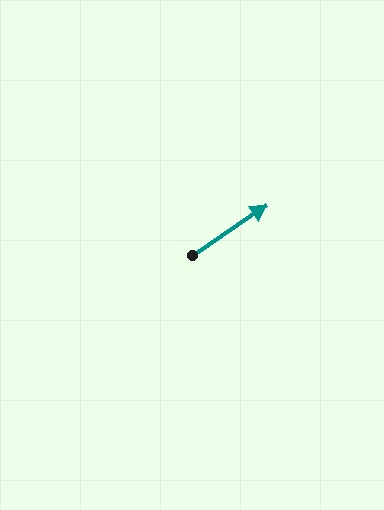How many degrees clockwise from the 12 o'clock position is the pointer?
Approximately 56 degrees.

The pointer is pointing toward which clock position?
Roughly 2 o'clock.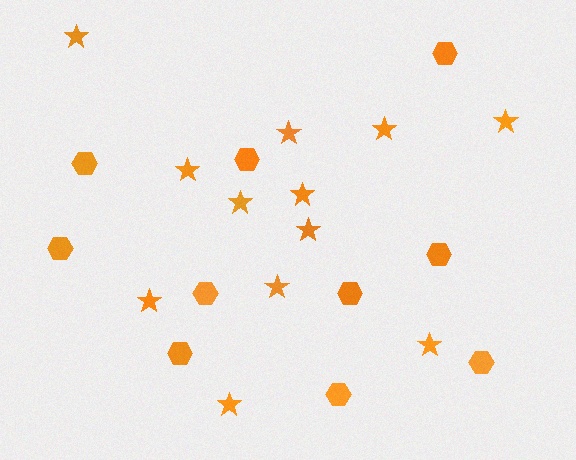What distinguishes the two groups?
There are 2 groups: one group of hexagons (10) and one group of stars (12).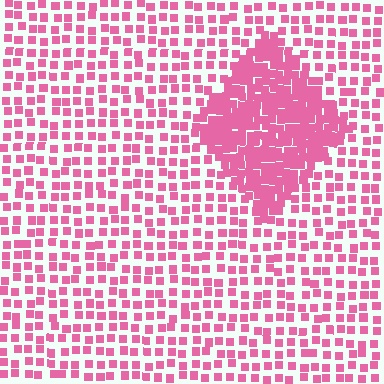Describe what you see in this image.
The image contains small pink elements arranged at two different densities. A diamond-shaped region is visible where the elements are more densely packed than the surrounding area.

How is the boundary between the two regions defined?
The boundary is defined by a change in element density (approximately 2.4x ratio). All elements are the same color, size, and shape.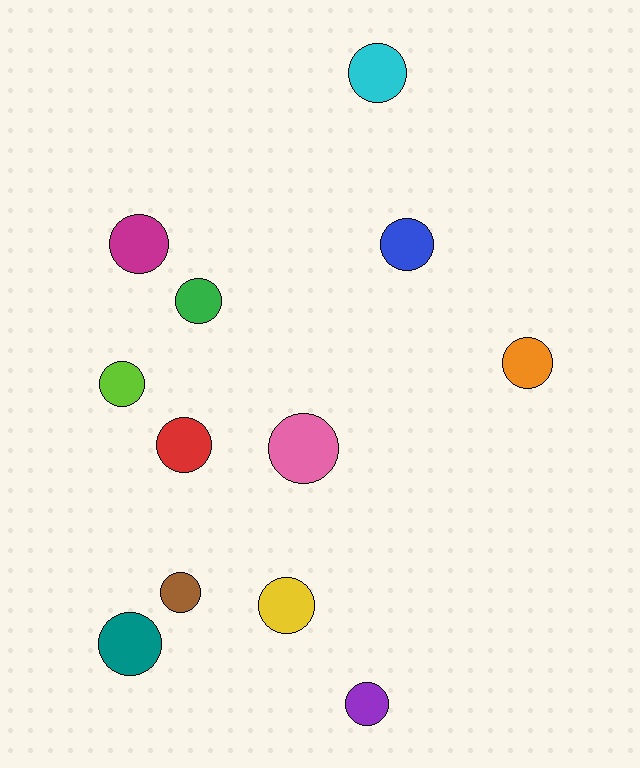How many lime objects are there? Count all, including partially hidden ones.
There is 1 lime object.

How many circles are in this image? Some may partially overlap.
There are 12 circles.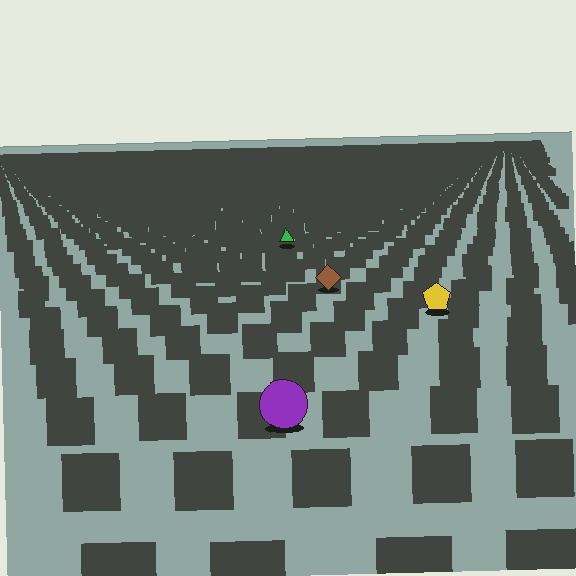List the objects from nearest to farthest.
From nearest to farthest: the purple circle, the yellow pentagon, the brown diamond, the green triangle.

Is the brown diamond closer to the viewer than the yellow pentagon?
No. The yellow pentagon is closer — you can tell from the texture gradient: the ground texture is coarser near it.